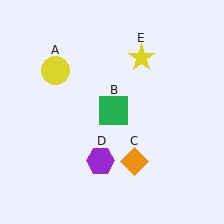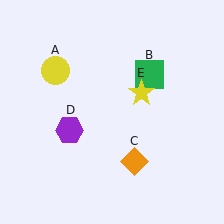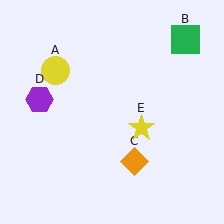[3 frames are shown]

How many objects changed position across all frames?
3 objects changed position: green square (object B), purple hexagon (object D), yellow star (object E).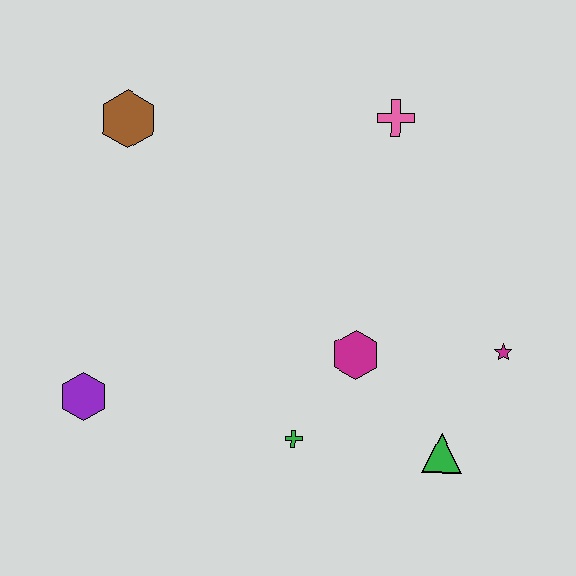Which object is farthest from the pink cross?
The purple hexagon is farthest from the pink cross.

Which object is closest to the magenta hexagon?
The green cross is closest to the magenta hexagon.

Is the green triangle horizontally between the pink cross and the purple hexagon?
No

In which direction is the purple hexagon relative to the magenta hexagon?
The purple hexagon is to the left of the magenta hexagon.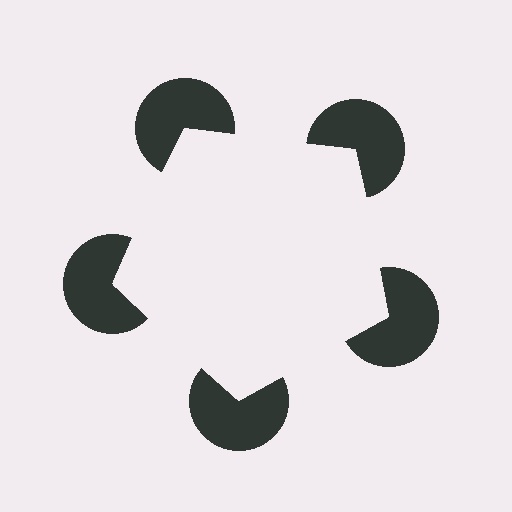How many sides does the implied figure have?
5 sides.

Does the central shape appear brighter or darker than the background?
It typically appears slightly brighter than the background, even though no actual brightness change is drawn.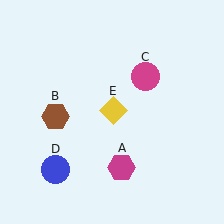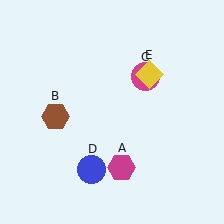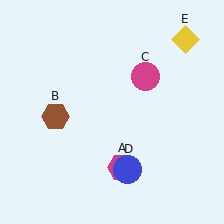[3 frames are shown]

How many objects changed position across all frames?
2 objects changed position: blue circle (object D), yellow diamond (object E).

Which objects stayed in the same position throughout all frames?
Magenta hexagon (object A) and brown hexagon (object B) and magenta circle (object C) remained stationary.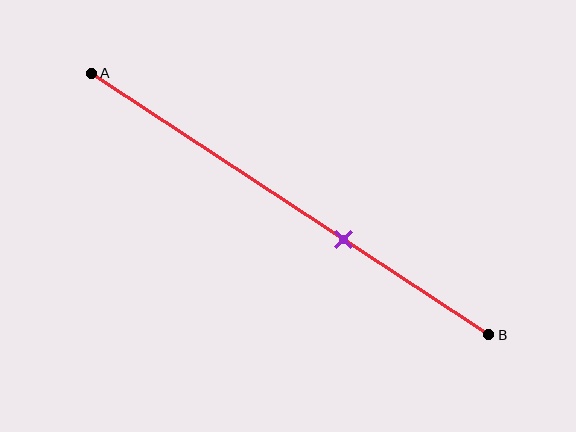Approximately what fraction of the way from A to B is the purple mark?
The purple mark is approximately 65% of the way from A to B.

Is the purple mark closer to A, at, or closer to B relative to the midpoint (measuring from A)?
The purple mark is closer to point B than the midpoint of segment AB.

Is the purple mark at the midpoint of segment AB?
No, the mark is at about 65% from A, not at the 50% midpoint.